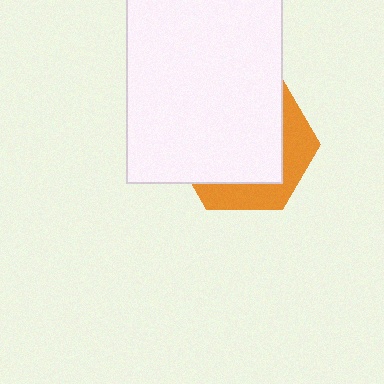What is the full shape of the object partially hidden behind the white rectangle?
The partially hidden object is an orange hexagon.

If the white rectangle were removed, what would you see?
You would see the complete orange hexagon.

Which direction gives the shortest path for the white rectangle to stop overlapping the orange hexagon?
Moving toward the upper-left gives the shortest separation.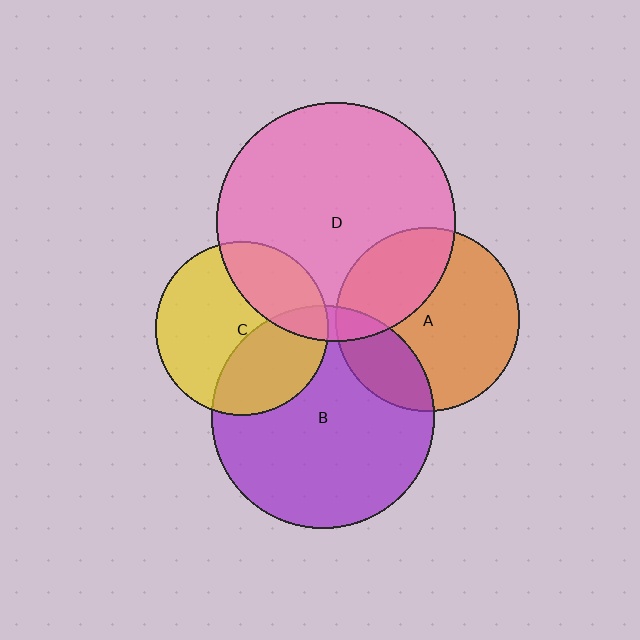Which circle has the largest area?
Circle D (pink).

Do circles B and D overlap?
Yes.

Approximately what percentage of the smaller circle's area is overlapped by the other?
Approximately 10%.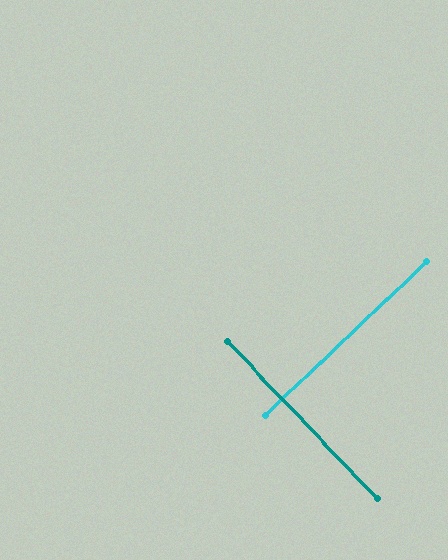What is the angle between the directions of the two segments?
Approximately 90 degrees.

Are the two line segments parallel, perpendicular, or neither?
Perpendicular — they meet at approximately 90°.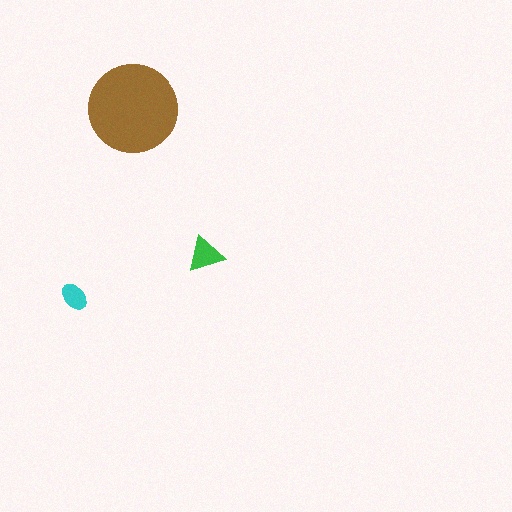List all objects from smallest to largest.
The cyan ellipse, the green triangle, the brown circle.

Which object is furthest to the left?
The cyan ellipse is leftmost.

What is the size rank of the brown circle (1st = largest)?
1st.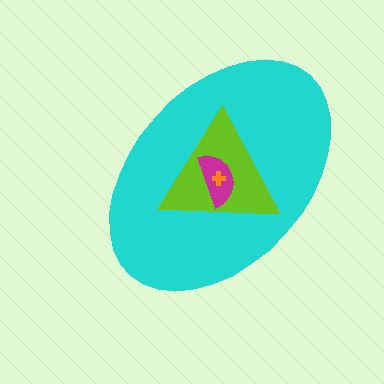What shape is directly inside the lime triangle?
The magenta semicircle.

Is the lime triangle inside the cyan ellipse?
Yes.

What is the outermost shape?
The cyan ellipse.